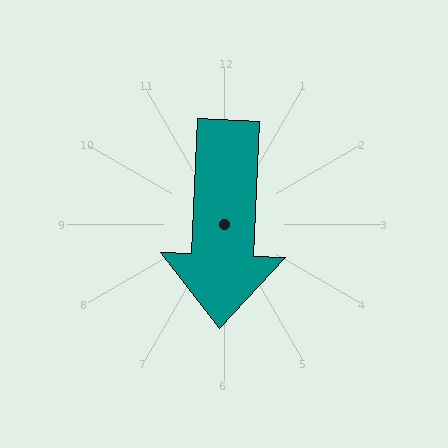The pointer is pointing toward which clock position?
Roughly 6 o'clock.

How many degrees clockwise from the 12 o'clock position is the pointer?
Approximately 182 degrees.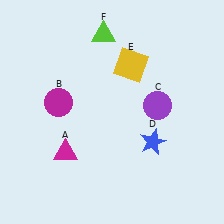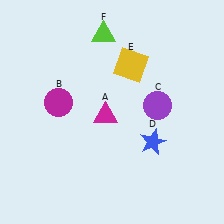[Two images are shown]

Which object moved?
The magenta triangle (A) moved right.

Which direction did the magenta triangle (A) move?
The magenta triangle (A) moved right.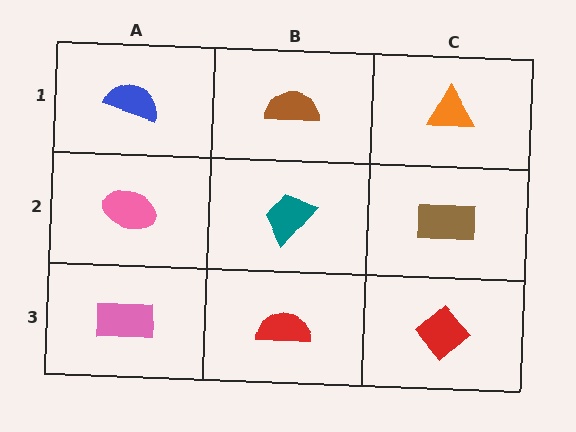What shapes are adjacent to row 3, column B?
A teal trapezoid (row 2, column B), a pink rectangle (row 3, column A), a red diamond (row 3, column C).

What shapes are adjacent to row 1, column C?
A brown rectangle (row 2, column C), a brown semicircle (row 1, column B).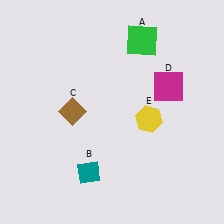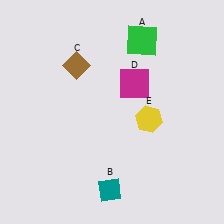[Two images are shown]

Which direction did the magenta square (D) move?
The magenta square (D) moved left.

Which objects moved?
The objects that moved are: the teal diamond (B), the brown diamond (C), the magenta square (D).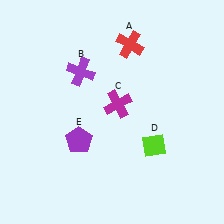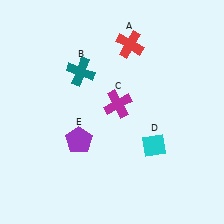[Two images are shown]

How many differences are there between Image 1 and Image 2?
There are 2 differences between the two images.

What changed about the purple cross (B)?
In Image 1, B is purple. In Image 2, it changed to teal.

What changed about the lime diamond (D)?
In Image 1, D is lime. In Image 2, it changed to cyan.